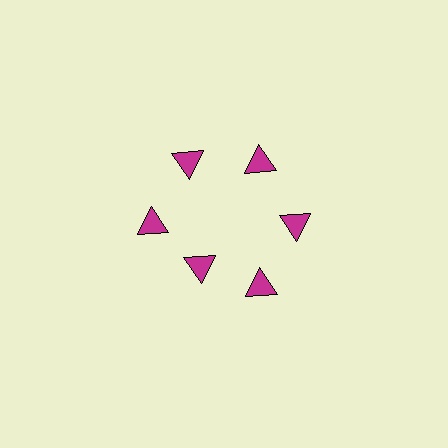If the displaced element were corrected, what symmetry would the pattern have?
It would have 6-fold rotational symmetry — the pattern would map onto itself every 60 degrees.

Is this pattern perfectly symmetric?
No. The 6 magenta triangles are arranged in a ring, but one element near the 7 o'clock position is pulled inward toward the center, breaking the 6-fold rotational symmetry.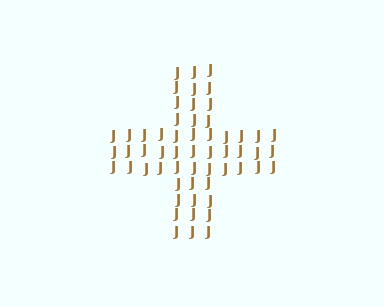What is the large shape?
The large shape is a cross.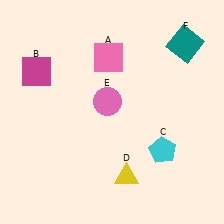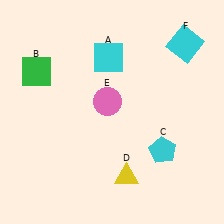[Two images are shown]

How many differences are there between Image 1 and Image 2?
There are 3 differences between the two images.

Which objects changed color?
A changed from pink to cyan. B changed from magenta to green. F changed from teal to cyan.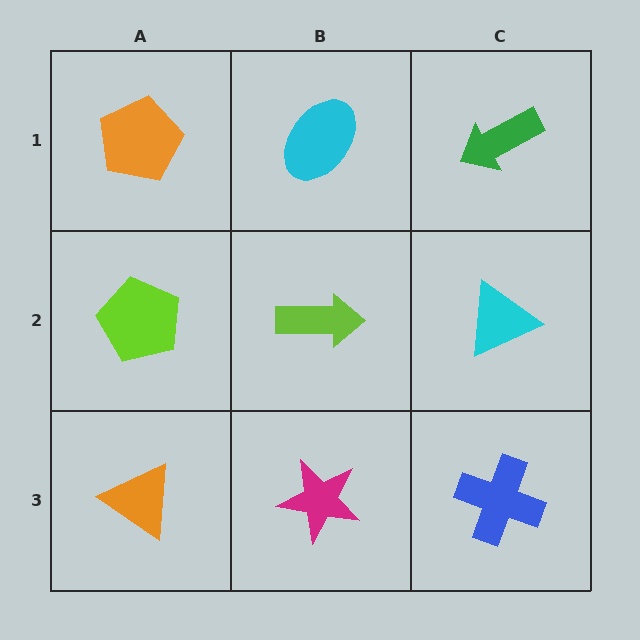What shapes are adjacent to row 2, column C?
A green arrow (row 1, column C), a blue cross (row 3, column C), a lime arrow (row 2, column B).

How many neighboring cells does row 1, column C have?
2.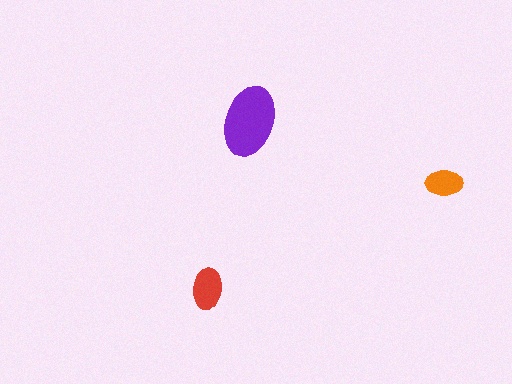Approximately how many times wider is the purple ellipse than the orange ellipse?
About 2 times wider.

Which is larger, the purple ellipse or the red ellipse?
The purple one.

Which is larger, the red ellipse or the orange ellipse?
The red one.